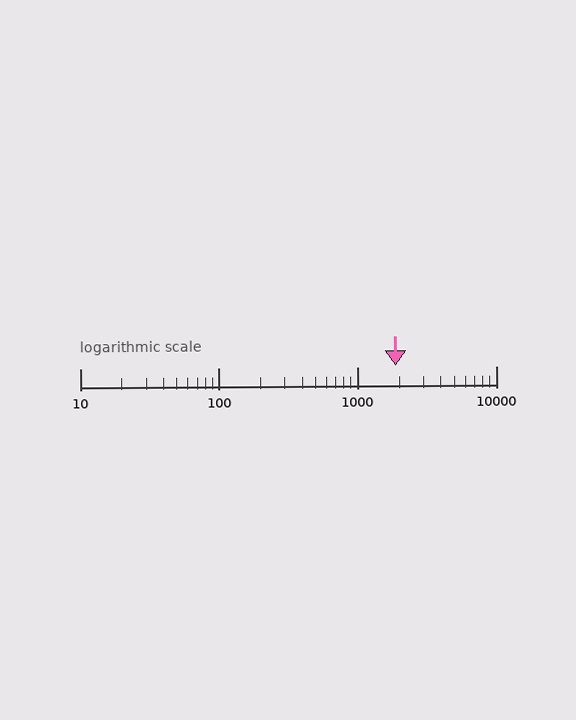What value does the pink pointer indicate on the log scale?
The pointer indicates approximately 1900.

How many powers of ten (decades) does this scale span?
The scale spans 3 decades, from 10 to 10000.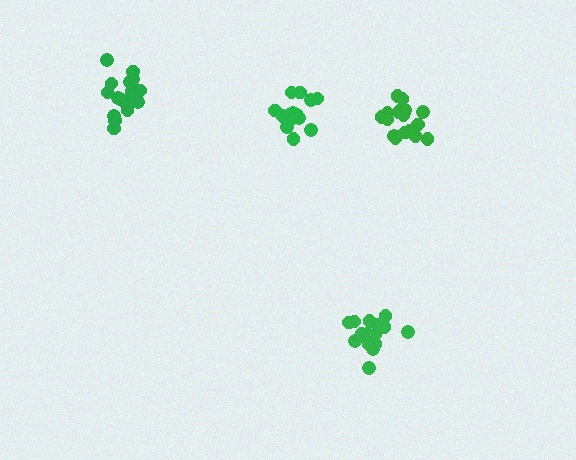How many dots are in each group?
Group 1: 18 dots, Group 2: 16 dots, Group 3: 16 dots, Group 4: 18 dots (68 total).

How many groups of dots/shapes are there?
There are 4 groups.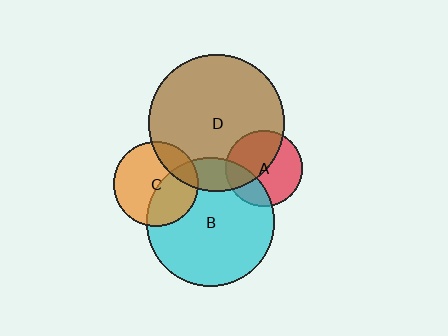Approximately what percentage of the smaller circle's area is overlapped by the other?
Approximately 15%.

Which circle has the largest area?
Circle D (brown).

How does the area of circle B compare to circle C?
Approximately 2.2 times.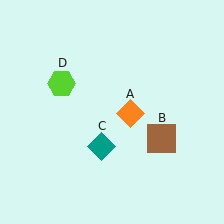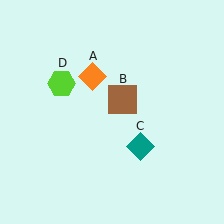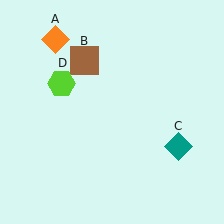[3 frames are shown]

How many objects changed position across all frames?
3 objects changed position: orange diamond (object A), brown square (object B), teal diamond (object C).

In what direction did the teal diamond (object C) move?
The teal diamond (object C) moved right.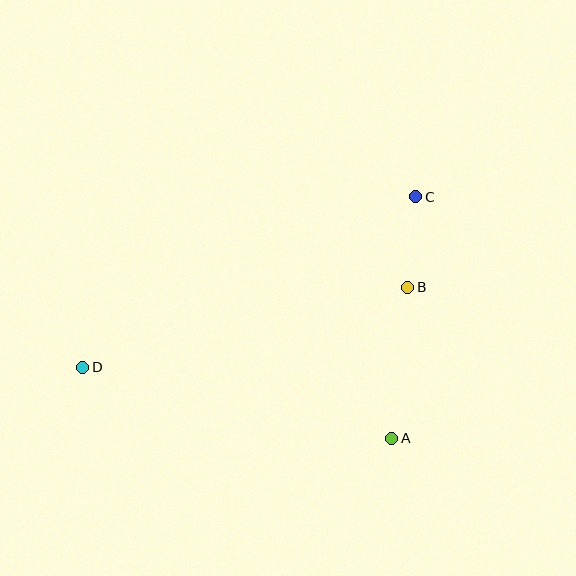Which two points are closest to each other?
Points B and C are closest to each other.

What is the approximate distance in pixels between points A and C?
The distance between A and C is approximately 242 pixels.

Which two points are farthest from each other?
Points C and D are farthest from each other.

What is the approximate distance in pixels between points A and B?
The distance between A and B is approximately 151 pixels.